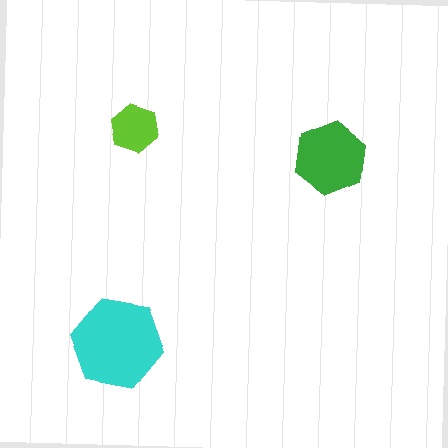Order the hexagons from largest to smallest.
the cyan one, the green one, the lime one.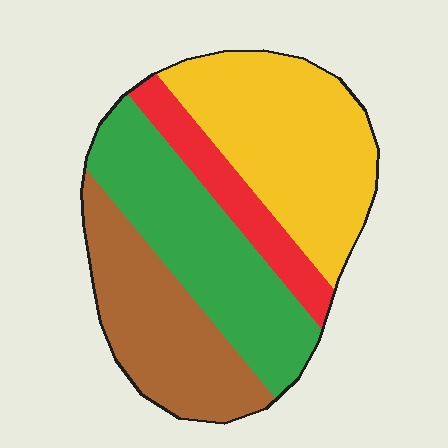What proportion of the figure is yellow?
Yellow takes up about one third (1/3) of the figure.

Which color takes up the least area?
Red, at roughly 10%.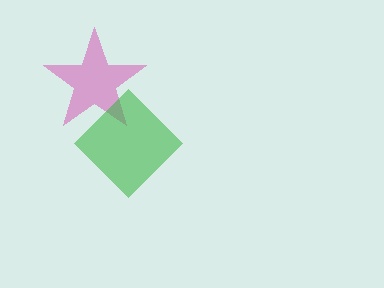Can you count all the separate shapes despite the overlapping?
Yes, there are 2 separate shapes.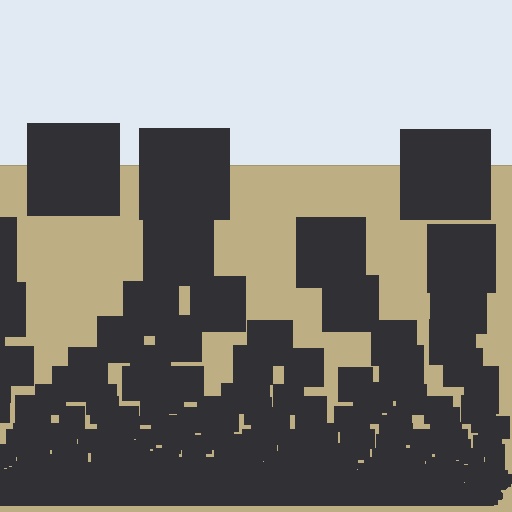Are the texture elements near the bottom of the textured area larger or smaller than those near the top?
Smaller. The gradient is inverted — elements near the bottom are smaller and denser.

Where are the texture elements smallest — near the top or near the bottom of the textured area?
Near the bottom.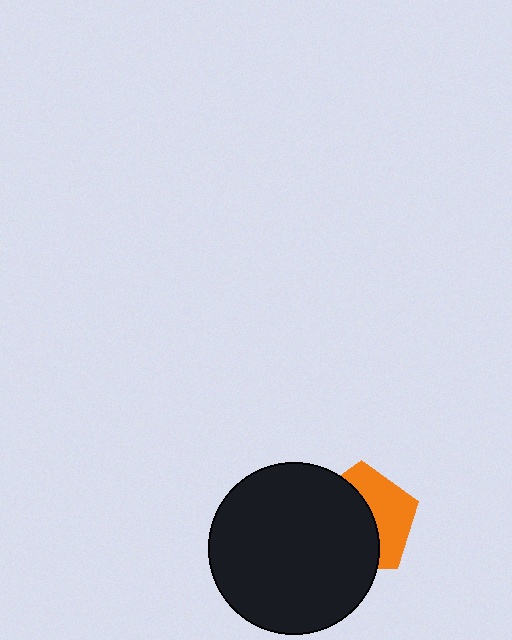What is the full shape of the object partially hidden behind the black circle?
The partially hidden object is an orange pentagon.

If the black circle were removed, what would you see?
You would see the complete orange pentagon.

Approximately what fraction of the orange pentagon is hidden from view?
Roughly 58% of the orange pentagon is hidden behind the black circle.